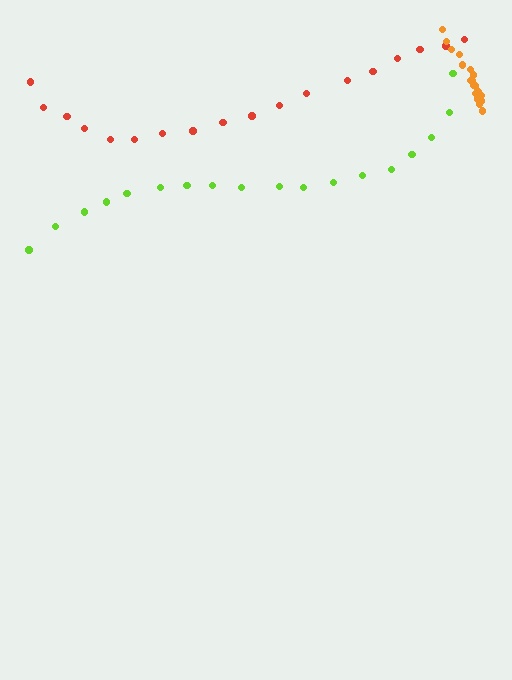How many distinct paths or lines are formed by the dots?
There are 3 distinct paths.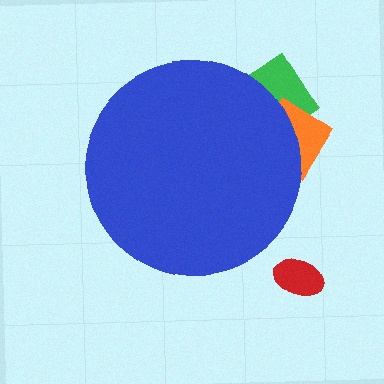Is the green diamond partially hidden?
Yes, the green diamond is partially hidden behind the blue circle.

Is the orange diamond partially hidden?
Yes, the orange diamond is partially hidden behind the blue circle.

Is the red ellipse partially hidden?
No, the red ellipse is fully visible.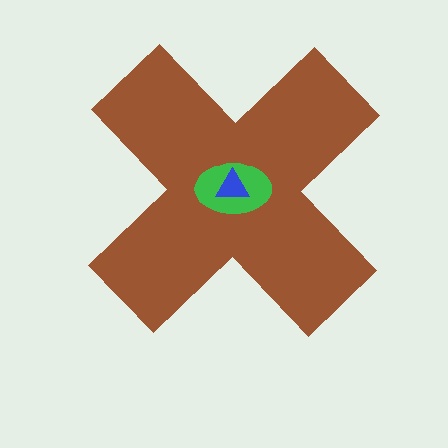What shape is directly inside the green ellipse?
The blue triangle.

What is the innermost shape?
The blue triangle.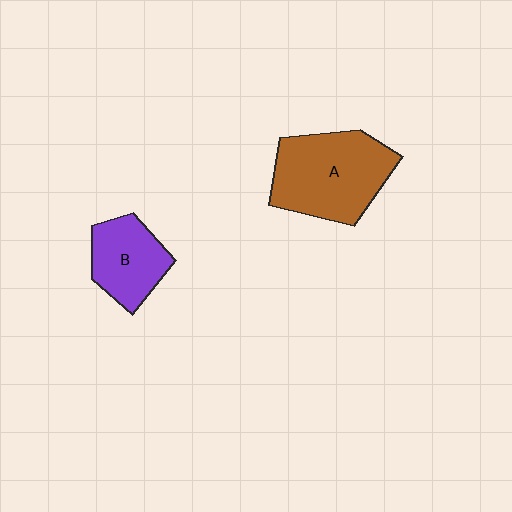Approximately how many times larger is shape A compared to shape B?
Approximately 1.7 times.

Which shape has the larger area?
Shape A (brown).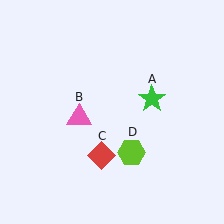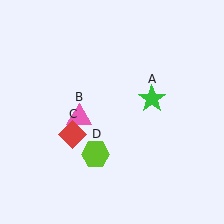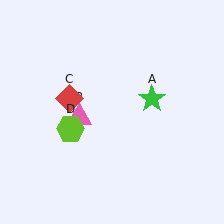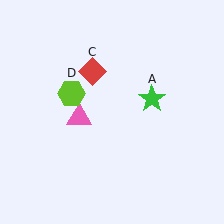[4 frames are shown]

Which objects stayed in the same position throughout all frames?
Green star (object A) and pink triangle (object B) remained stationary.